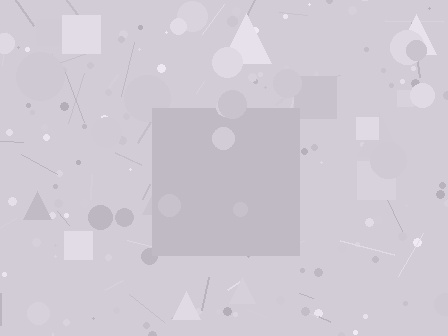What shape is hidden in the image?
A square is hidden in the image.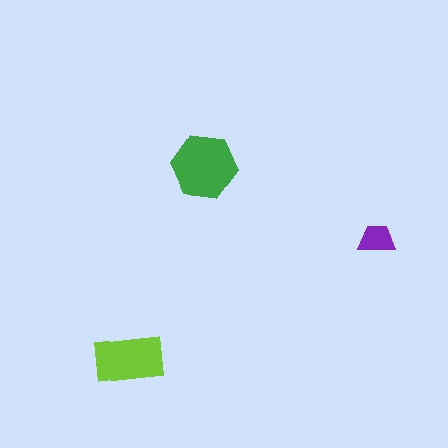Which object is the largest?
The green hexagon.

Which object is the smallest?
The purple trapezoid.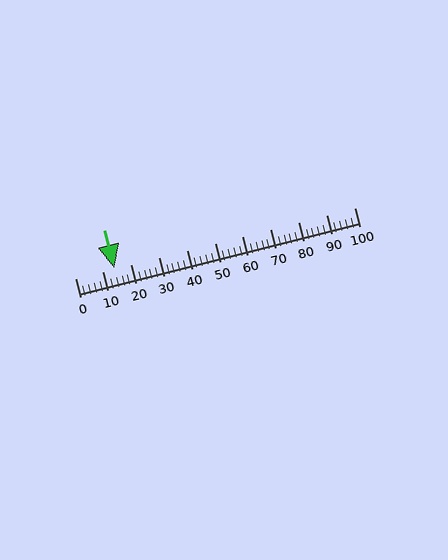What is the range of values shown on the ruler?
The ruler shows values from 0 to 100.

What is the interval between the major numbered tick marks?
The major tick marks are spaced 10 units apart.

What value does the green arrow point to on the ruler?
The green arrow points to approximately 14.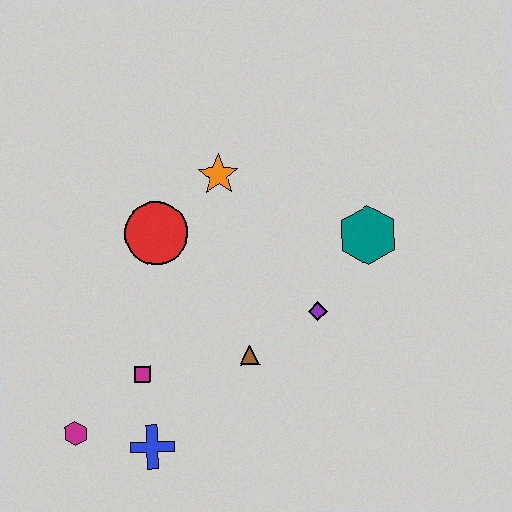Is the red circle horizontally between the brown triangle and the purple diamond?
No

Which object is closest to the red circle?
The orange star is closest to the red circle.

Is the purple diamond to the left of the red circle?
No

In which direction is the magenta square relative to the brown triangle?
The magenta square is to the left of the brown triangle.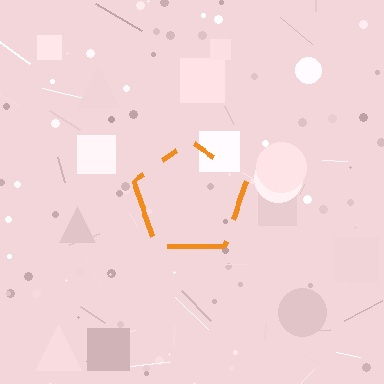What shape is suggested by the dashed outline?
The dashed outline suggests a pentagon.